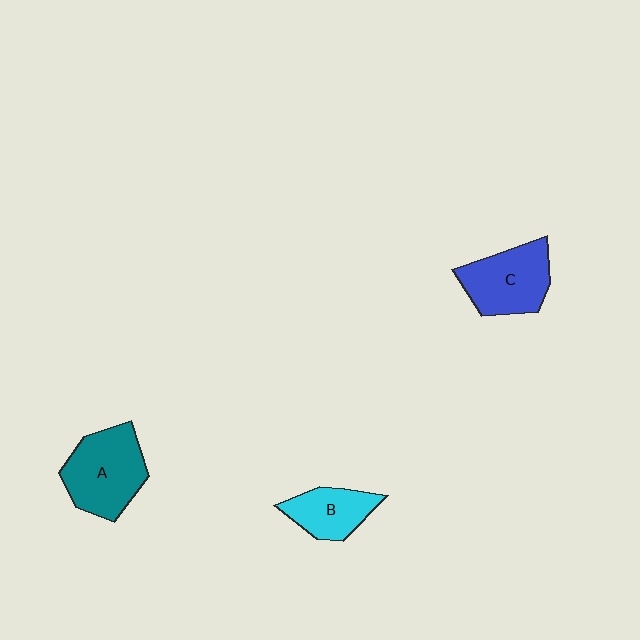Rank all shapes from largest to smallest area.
From largest to smallest: A (teal), C (blue), B (cyan).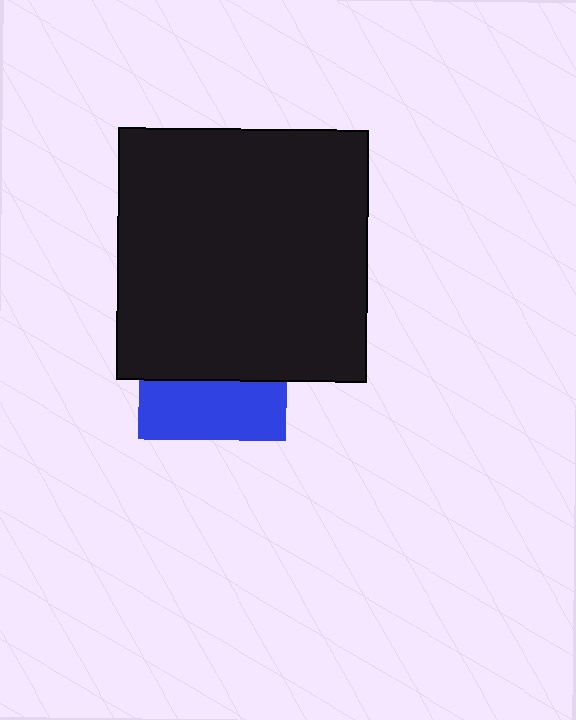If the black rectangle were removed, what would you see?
You would see the complete blue square.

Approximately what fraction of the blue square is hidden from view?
Roughly 59% of the blue square is hidden behind the black rectangle.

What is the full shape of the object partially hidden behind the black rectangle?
The partially hidden object is a blue square.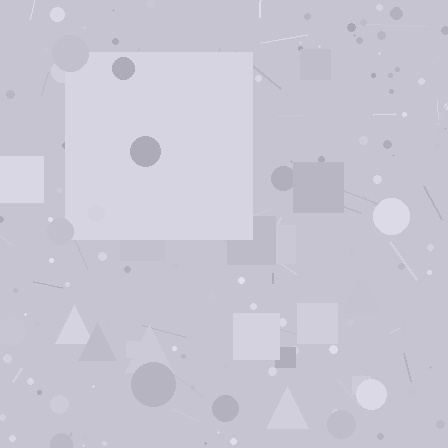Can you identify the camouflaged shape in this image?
The camouflaged shape is a square.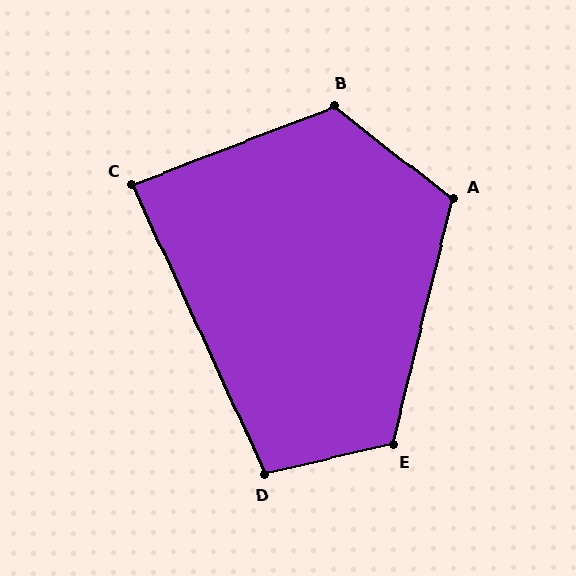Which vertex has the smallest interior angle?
C, at approximately 86 degrees.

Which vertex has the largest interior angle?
B, at approximately 121 degrees.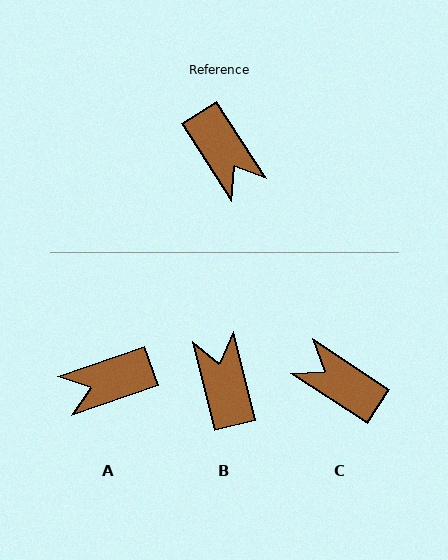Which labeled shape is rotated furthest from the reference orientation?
B, about 161 degrees away.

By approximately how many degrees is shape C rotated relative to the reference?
Approximately 156 degrees clockwise.